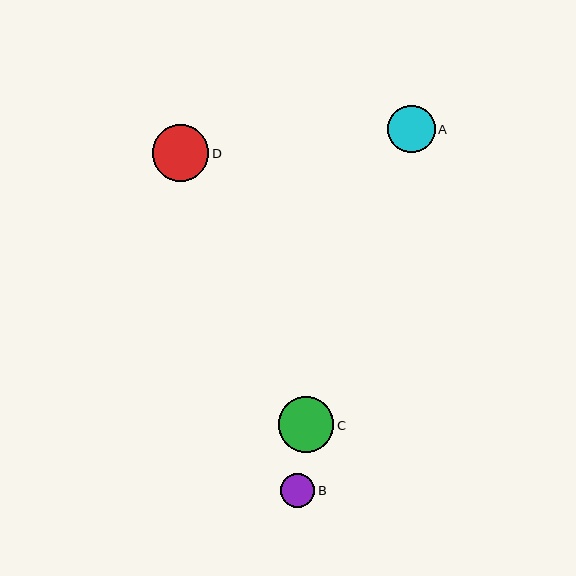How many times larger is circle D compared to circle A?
Circle D is approximately 1.2 times the size of circle A.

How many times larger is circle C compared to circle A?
Circle C is approximately 1.2 times the size of circle A.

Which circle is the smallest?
Circle B is the smallest with a size of approximately 34 pixels.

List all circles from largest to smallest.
From largest to smallest: D, C, A, B.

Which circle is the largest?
Circle D is the largest with a size of approximately 56 pixels.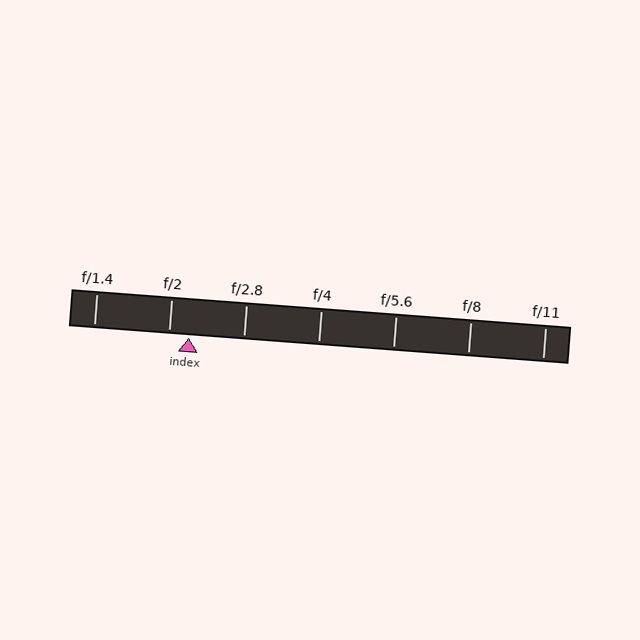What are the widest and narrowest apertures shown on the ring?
The widest aperture shown is f/1.4 and the narrowest is f/11.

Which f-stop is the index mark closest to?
The index mark is closest to f/2.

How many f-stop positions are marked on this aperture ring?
There are 7 f-stop positions marked.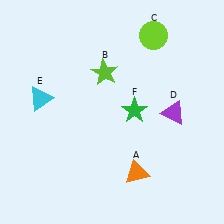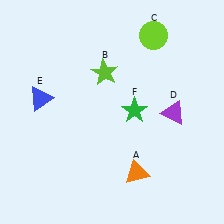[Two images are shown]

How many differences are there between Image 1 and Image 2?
There is 1 difference between the two images.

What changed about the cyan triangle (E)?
In Image 1, E is cyan. In Image 2, it changed to blue.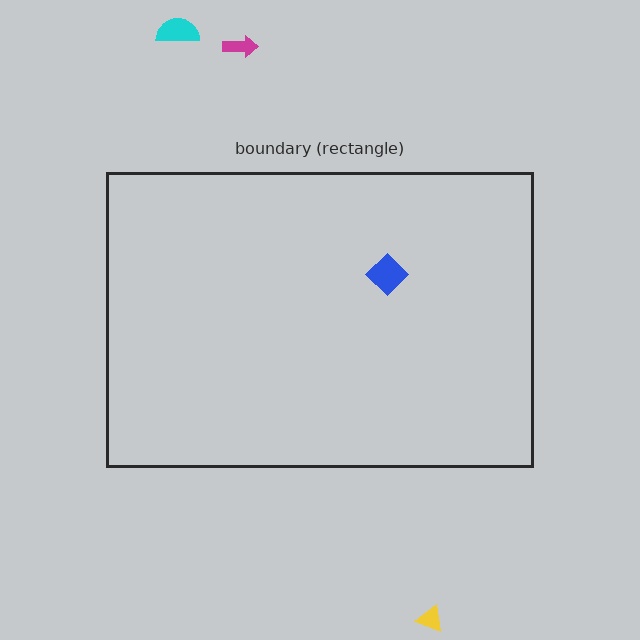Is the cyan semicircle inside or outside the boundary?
Outside.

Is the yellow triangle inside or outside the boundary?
Outside.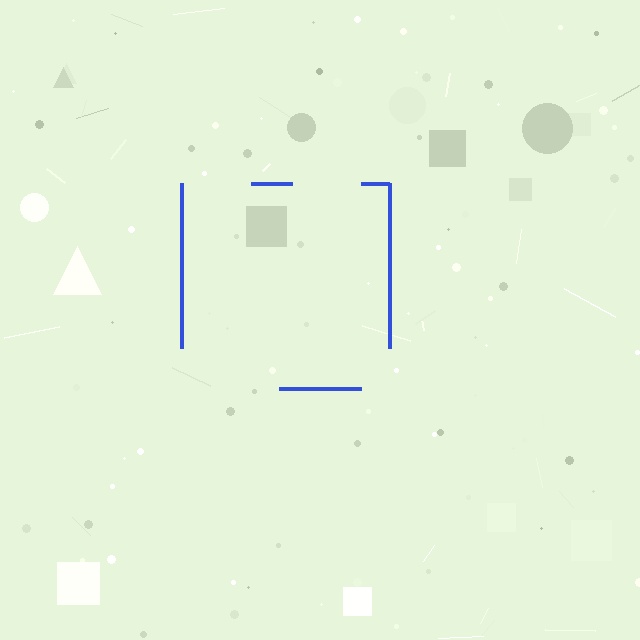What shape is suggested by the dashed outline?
The dashed outline suggests a square.